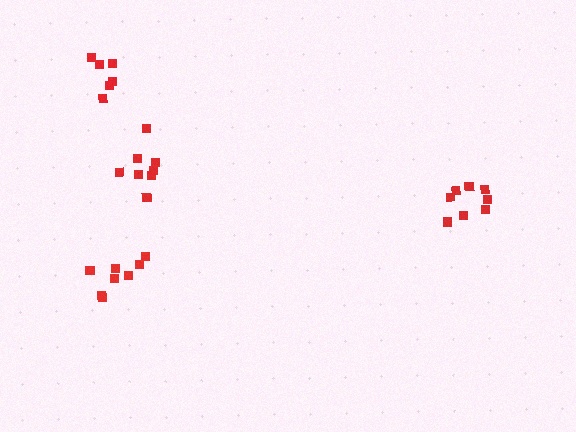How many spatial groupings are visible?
There are 4 spatial groupings.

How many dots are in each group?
Group 1: 6 dots, Group 2: 8 dots, Group 3: 8 dots, Group 4: 8 dots (30 total).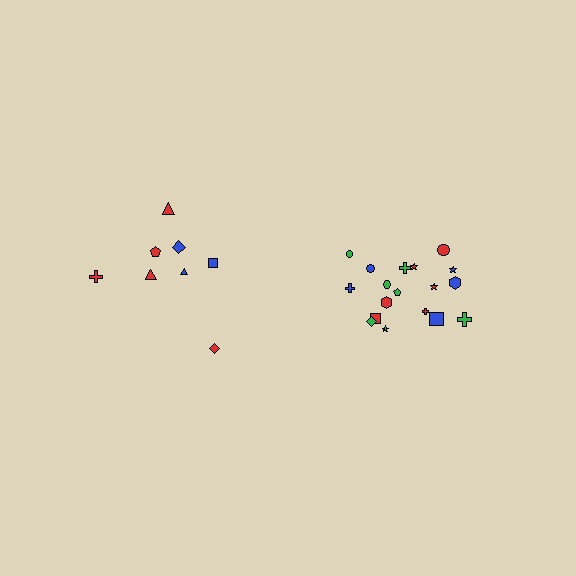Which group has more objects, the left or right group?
The right group.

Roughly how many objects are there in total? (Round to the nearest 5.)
Roughly 25 objects in total.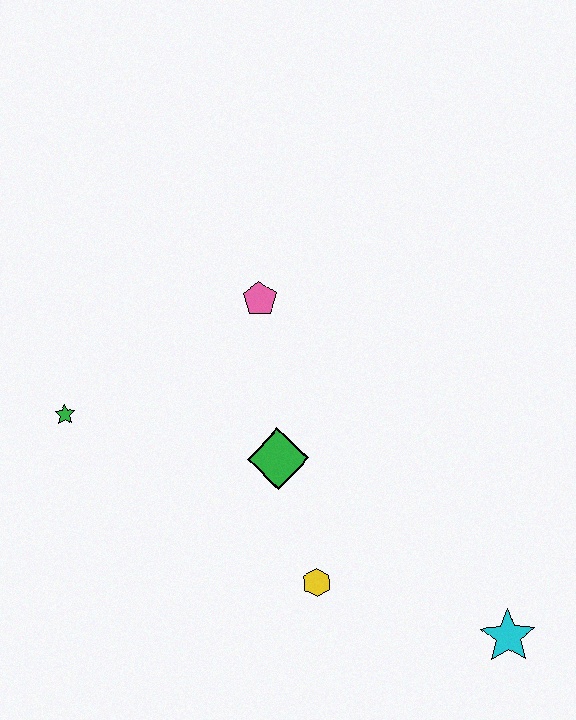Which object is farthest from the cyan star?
The green star is farthest from the cyan star.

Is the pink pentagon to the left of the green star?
No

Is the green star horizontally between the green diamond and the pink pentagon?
No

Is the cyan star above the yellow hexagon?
No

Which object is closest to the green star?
The green diamond is closest to the green star.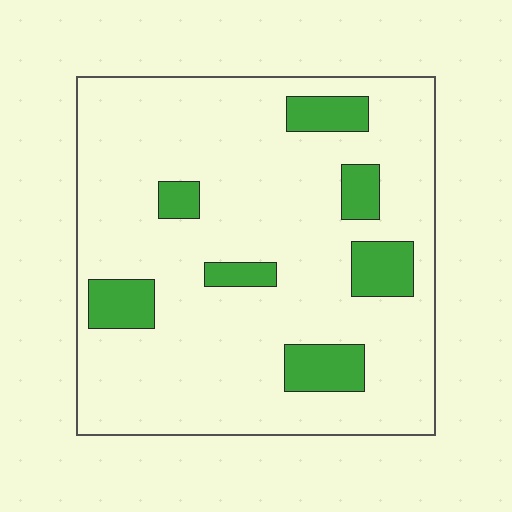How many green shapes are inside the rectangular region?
7.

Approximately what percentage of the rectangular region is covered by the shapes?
Approximately 15%.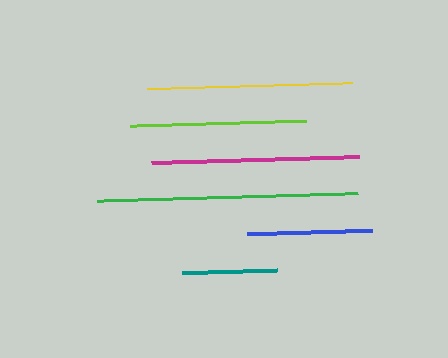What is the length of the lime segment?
The lime segment is approximately 176 pixels long.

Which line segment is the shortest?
The teal line is the shortest at approximately 96 pixels.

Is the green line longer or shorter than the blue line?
The green line is longer than the blue line.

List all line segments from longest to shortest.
From longest to shortest: green, magenta, yellow, lime, blue, teal.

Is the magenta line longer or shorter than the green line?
The green line is longer than the magenta line.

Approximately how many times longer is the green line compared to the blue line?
The green line is approximately 2.1 times the length of the blue line.